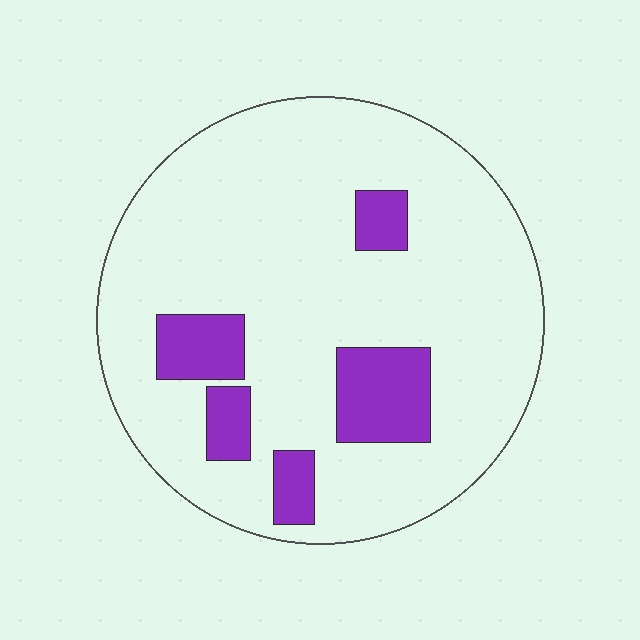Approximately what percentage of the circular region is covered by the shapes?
Approximately 15%.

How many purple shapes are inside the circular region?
5.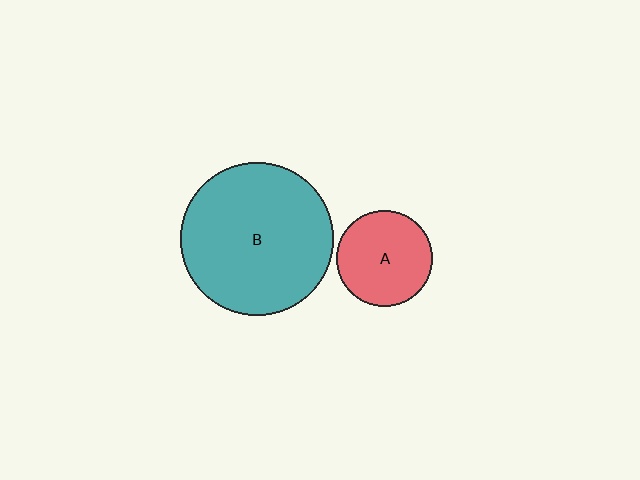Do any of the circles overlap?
No, none of the circles overlap.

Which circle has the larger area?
Circle B (teal).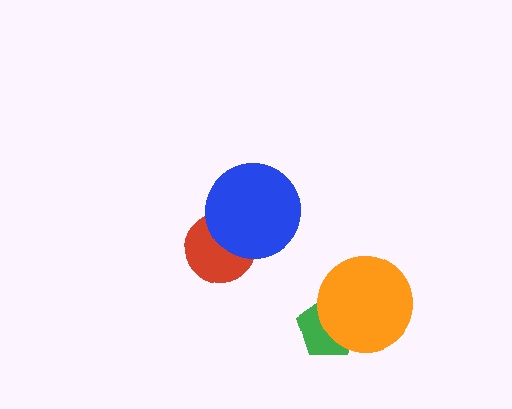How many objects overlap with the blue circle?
1 object overlaps with the blue circle.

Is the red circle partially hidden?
Yes, it is partially covered by another shape.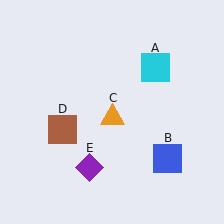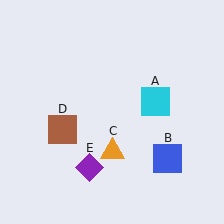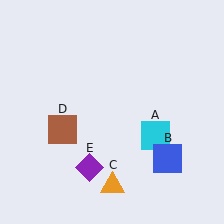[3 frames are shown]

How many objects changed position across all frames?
2 objects changed position: cyan square (object A), orange triangle (object C).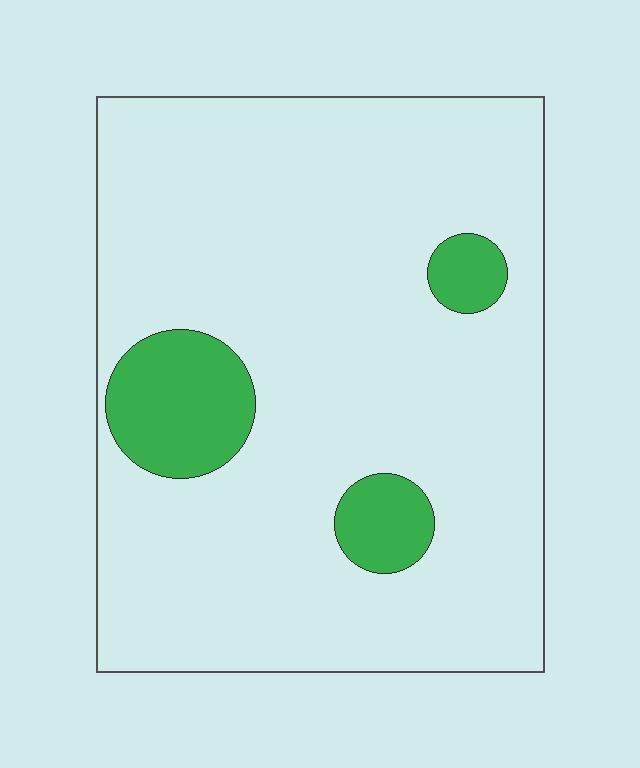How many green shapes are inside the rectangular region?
3.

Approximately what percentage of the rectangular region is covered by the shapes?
Approximately 10%.